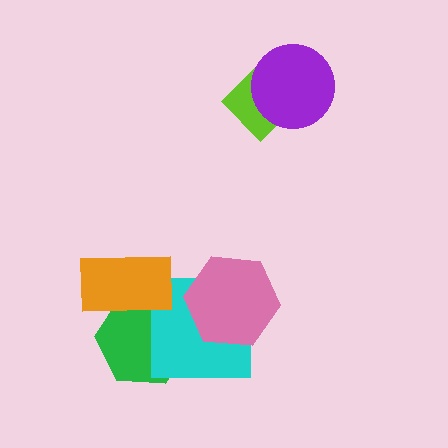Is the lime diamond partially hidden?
Yes, it is partially covered by another shape.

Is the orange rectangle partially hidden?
No, no other shape covers it.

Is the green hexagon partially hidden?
Yes, it is partially covered by another shape.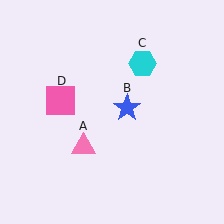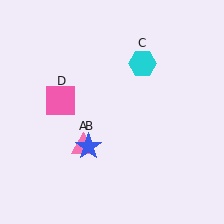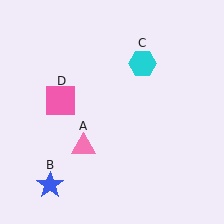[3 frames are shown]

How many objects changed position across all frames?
1 object changed position: blue star (object B).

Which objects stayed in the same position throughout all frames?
Pink triangle (object A) and cyan hexagon (object C) and pink square (object D) remained stationary.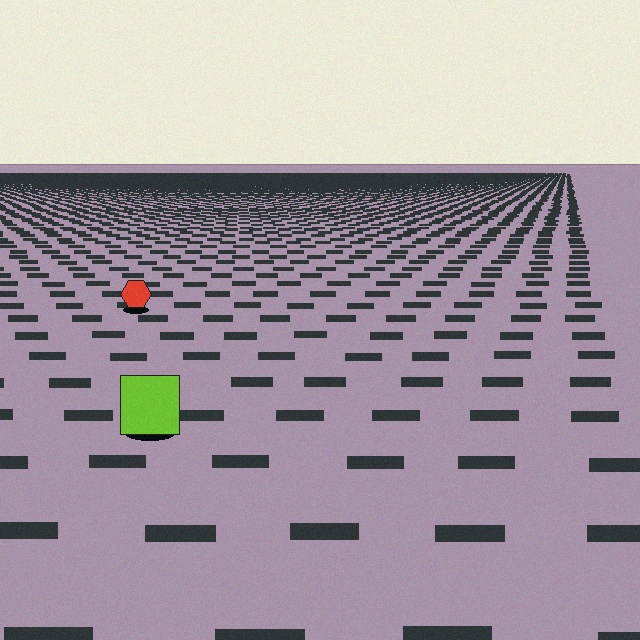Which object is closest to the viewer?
The lime square is closest. The texture marks near it are larger and more spread out.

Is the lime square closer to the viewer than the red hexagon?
Yes. The lime square is closer — you can tell from the texture gradient: the ground texture is coarser near it.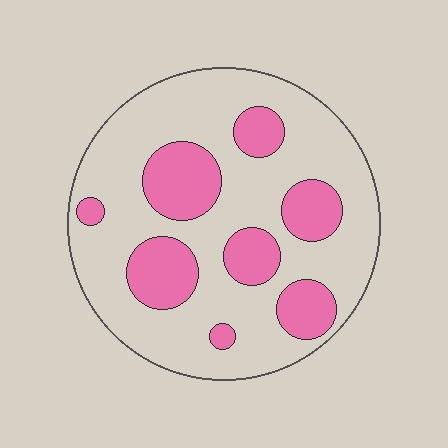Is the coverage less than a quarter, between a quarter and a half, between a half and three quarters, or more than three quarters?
Between a quarter and a half.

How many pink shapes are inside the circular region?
8.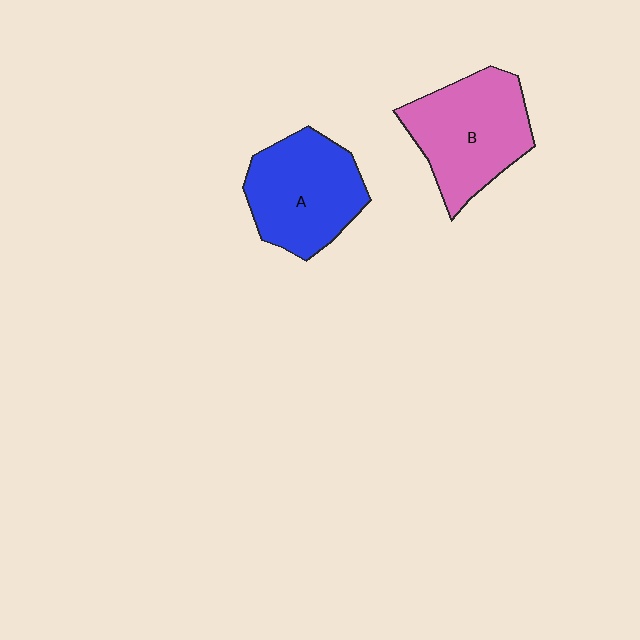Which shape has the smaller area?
Shape A (blue).